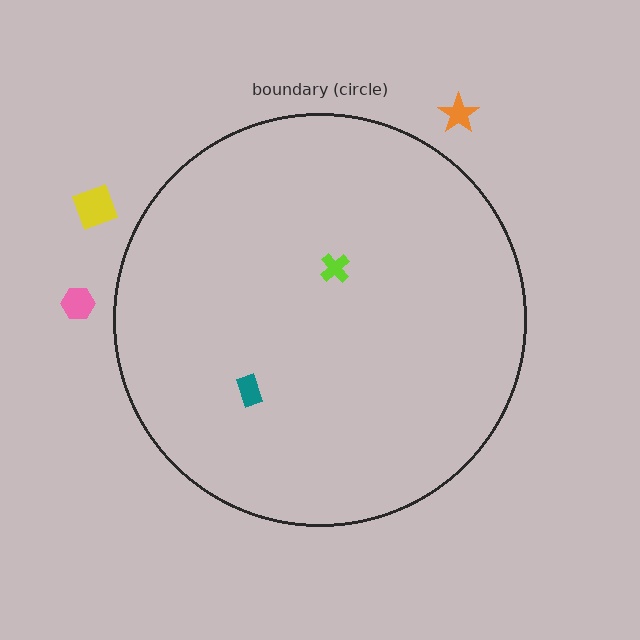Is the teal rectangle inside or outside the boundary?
Inside.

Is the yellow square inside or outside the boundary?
Outside.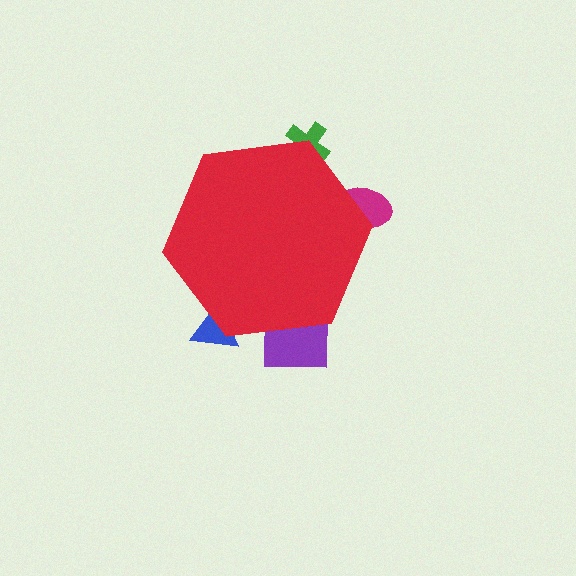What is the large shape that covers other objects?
A red hexagon.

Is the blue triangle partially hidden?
Yes, the blue triangle is partially hidden behind the red hexagon.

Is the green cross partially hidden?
Yes, the green cross is partially hidden behind the red hexagon.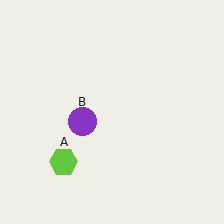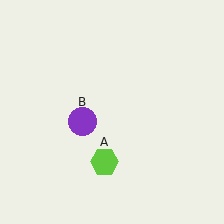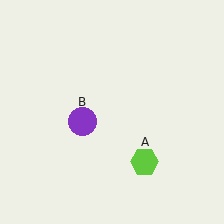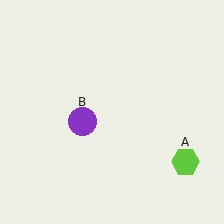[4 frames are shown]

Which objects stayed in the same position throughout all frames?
Purple circle (object B) remained stationary.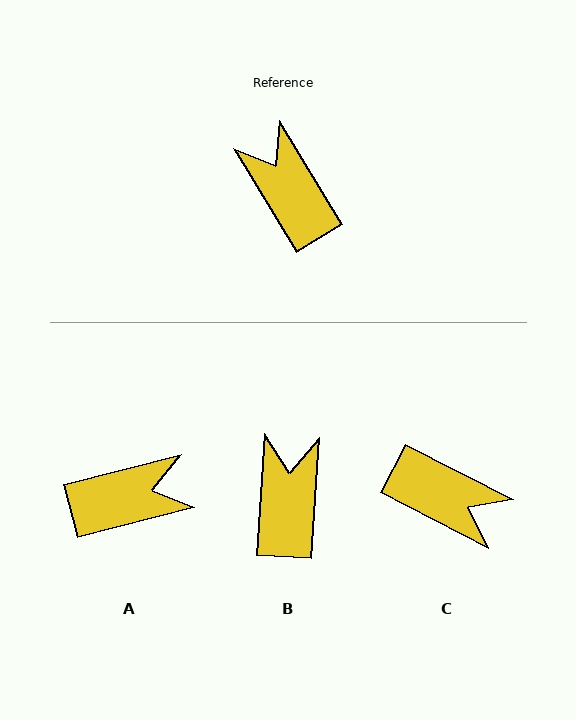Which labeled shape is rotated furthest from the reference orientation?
C, about 149 degrees away.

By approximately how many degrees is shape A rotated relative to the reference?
Approximately 107 degrees clockwise.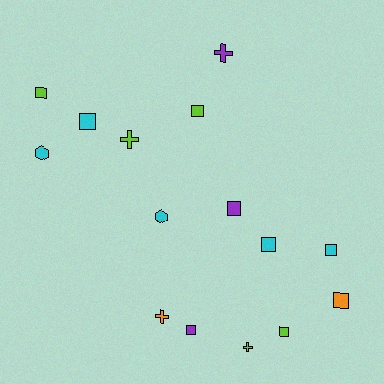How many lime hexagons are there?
There are no lime hexagons.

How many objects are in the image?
There are 15 objects.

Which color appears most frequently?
Cyan, with 5 objects.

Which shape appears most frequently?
Square, with 9 objects.